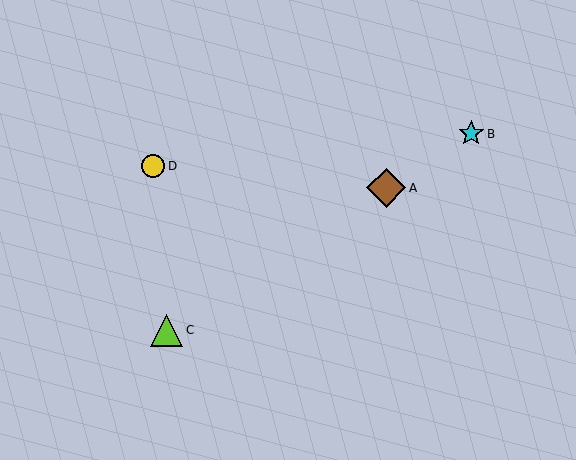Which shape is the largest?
The brown diamond (labeled A) is the largest.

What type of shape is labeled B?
Shape B is a cyan star.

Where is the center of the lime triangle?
The center of the lime triangle is at (166, 330).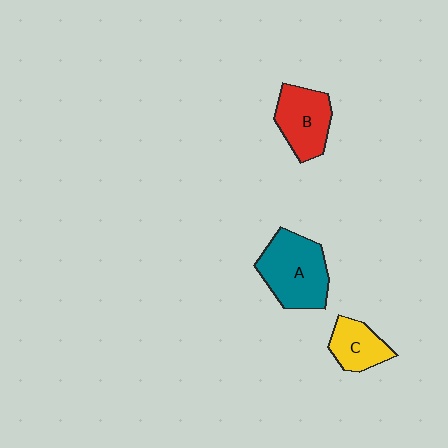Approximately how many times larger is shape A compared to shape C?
Approximately 1.8 times.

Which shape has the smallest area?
Shape C (yellow).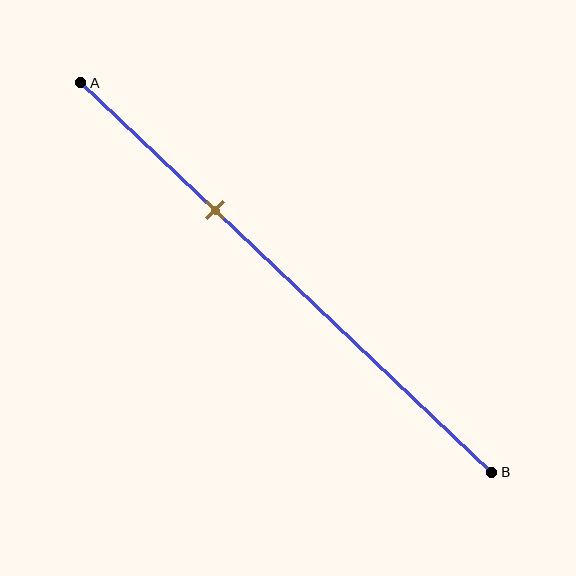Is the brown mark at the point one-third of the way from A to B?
Yes, the mark is approximately at the one-third point.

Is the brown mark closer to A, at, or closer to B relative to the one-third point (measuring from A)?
The brown mark is approximately at the one-third point of segment AB.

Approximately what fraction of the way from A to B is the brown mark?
The brown mark is approximately 35% of the way from A to B.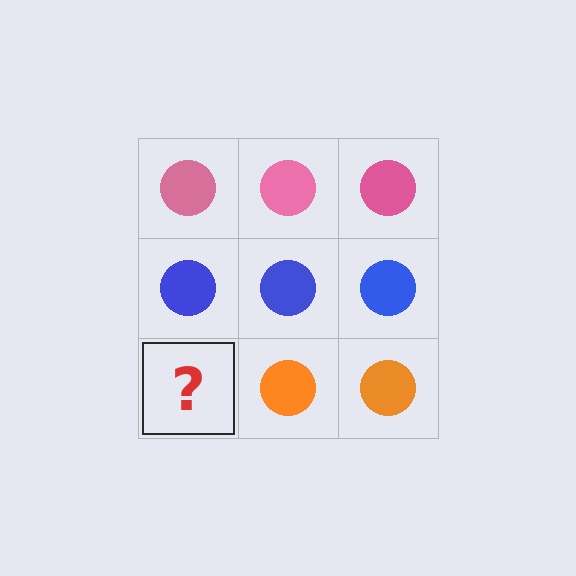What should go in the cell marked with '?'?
The missing cell should contain an orange circle.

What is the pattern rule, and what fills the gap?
The rule is that each row has a consistent color. The gap should be filled with an orange circle.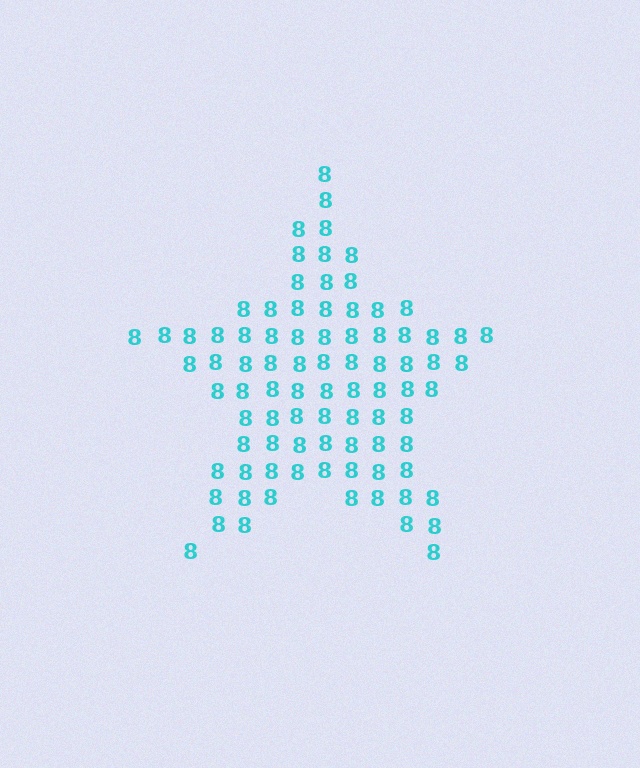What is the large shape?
The large shape is a star.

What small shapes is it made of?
It is made of small digit 8's.